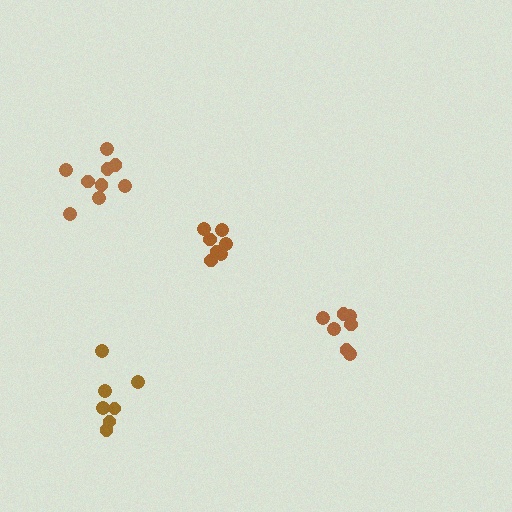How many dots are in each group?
Group 1: 7 dots, Group 2: 9 dots, Group 3: 7 dots, Group 4: 7 dots (30 total).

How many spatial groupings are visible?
There are 4 spatial groupings.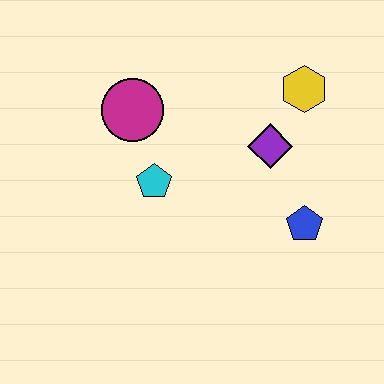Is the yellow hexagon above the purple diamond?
Yes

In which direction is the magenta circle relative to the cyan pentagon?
The magenta circle is above the cyan pentagon.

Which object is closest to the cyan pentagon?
The magenta circle is closest to the cyan pentagon.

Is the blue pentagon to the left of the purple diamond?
No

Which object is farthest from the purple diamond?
The magenta circle is farthest from the purple diamond.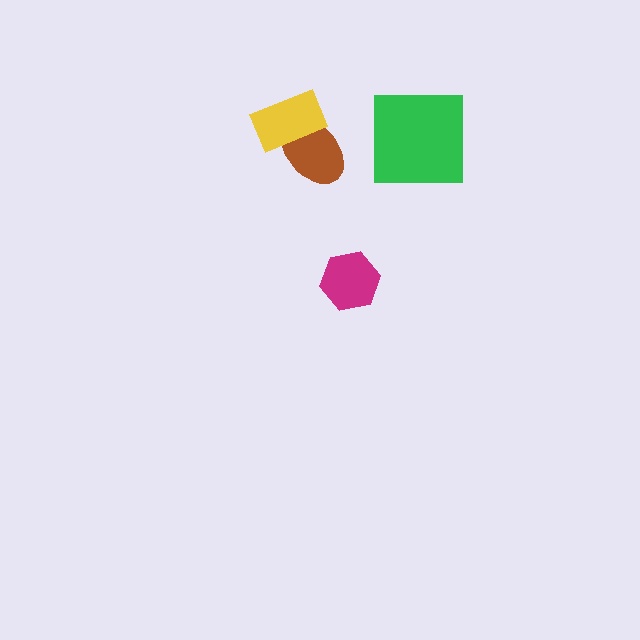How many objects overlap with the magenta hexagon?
0 objects overlap with the magenta hexagon.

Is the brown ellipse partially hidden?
Yes, it is partially covered by another shape.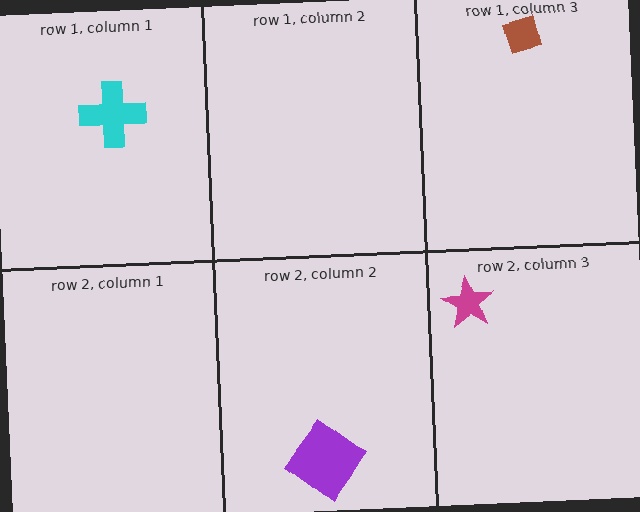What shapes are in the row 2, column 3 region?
The magenta star.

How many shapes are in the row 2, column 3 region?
1.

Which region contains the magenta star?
The row 2, column 3 region.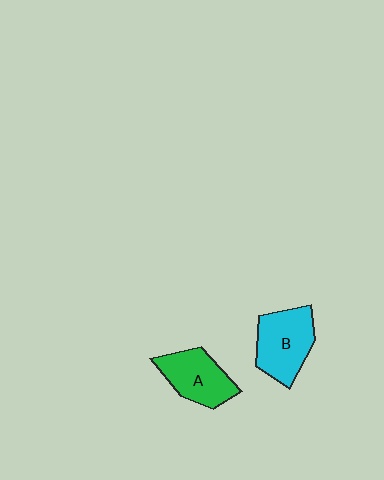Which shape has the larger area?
Shape B (cyan).